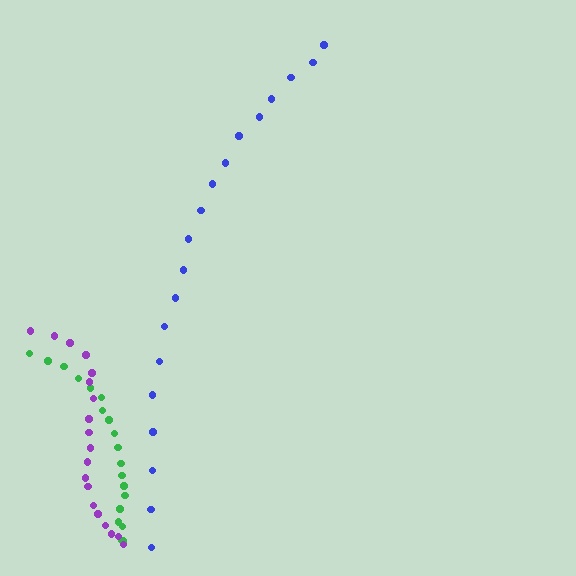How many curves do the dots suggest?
There are 3 distinct paths.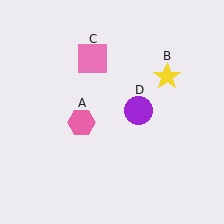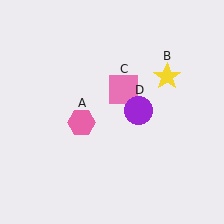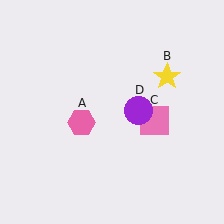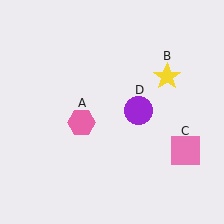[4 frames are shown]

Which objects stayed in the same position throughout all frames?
Pink hexagon (object A) and yellow star (object B) and purple circle (object D) remained stationary.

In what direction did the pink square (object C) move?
The pink square (object C) moved down and to the right.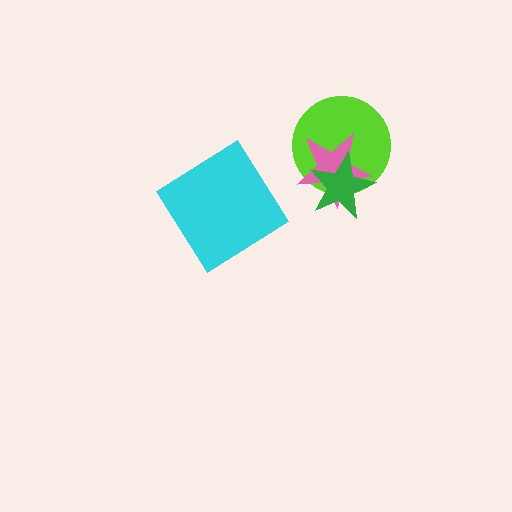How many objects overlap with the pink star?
2 objects overlap with the pink star.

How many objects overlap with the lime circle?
2 objects overlap with the lime circle.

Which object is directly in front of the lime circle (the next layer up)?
The pink star is directly in front of the lime circle.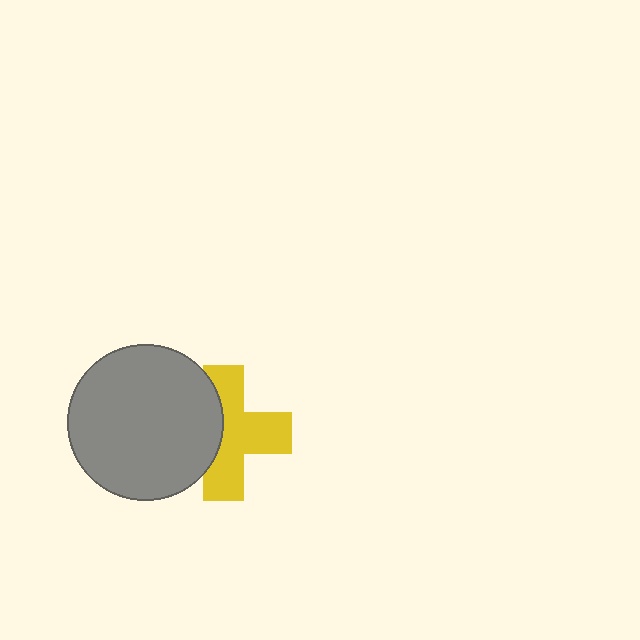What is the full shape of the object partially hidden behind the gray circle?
The partially hidden object is a yellow cross.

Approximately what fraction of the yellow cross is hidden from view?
Roughly 37% of the yellow cross is hidden behind the gray circle.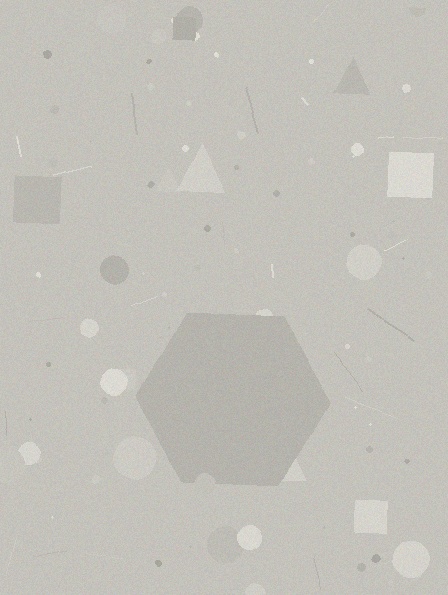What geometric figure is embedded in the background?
A hexagon is embedded in the background.